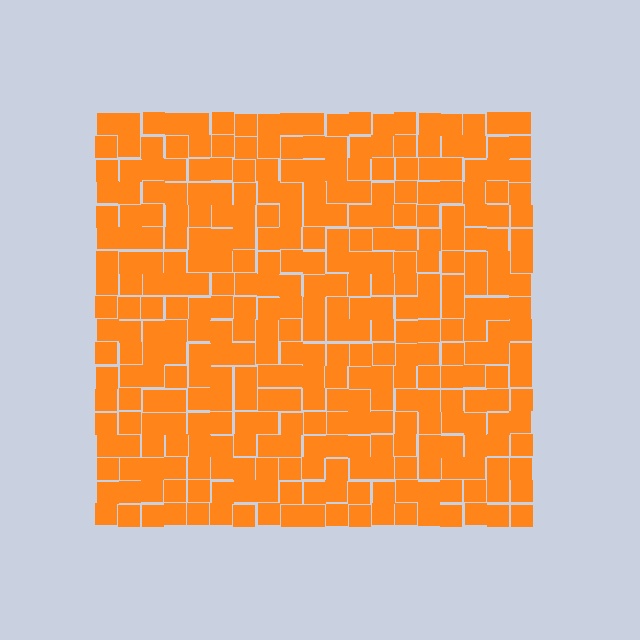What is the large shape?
The large shape is a square.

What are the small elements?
The small elements are squares.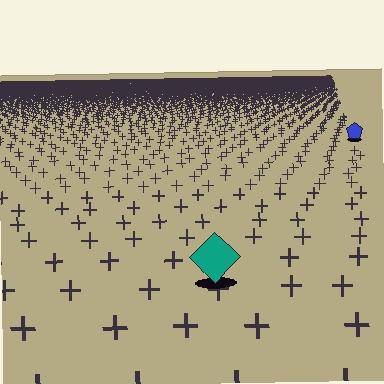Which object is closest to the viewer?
The teal diamond is closest. The texture marks near it are larger and more spread out.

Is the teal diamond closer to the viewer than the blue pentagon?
Yes. The teal diamond is closer — you can tell from the texture gradient: the ground texture is coarser near it.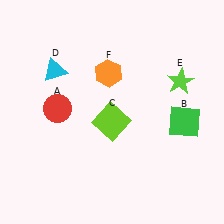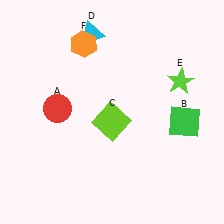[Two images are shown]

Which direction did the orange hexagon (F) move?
The orange hexagon (F) moved up.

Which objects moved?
The objects that moved are: the cyan triangle (D), the orange hexagon (F).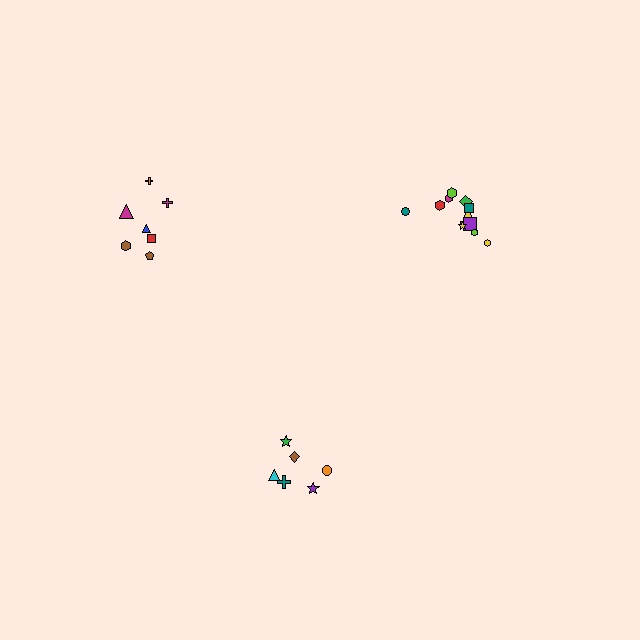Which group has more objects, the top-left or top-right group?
The top-right group.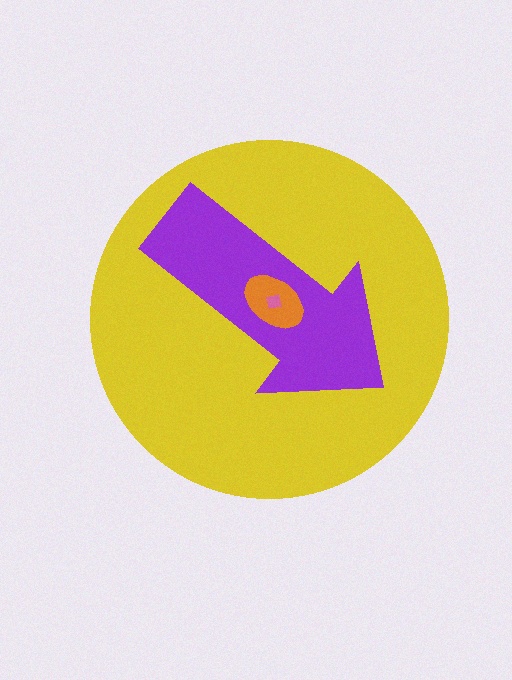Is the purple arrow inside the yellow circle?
Yes.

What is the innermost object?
The pink square.